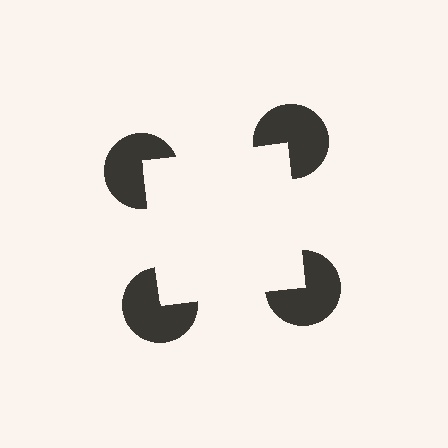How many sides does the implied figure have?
4 sides.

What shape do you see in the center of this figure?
An illusory square — its edges are inferred from the aligned wedge cuts in the pac-man discs, not physically drawn.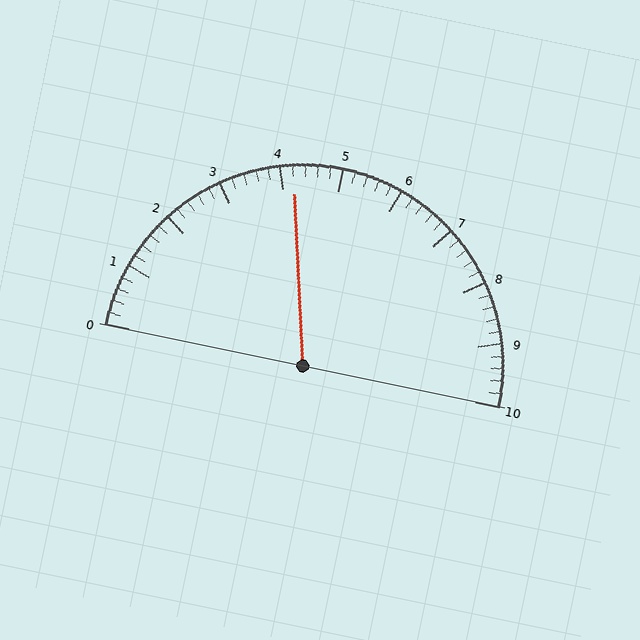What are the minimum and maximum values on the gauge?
The gauge ranges from 0 to 10.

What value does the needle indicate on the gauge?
The needle indicates approximately 4.2.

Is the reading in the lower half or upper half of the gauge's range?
The reading is in the lower half of the range (0 to 10).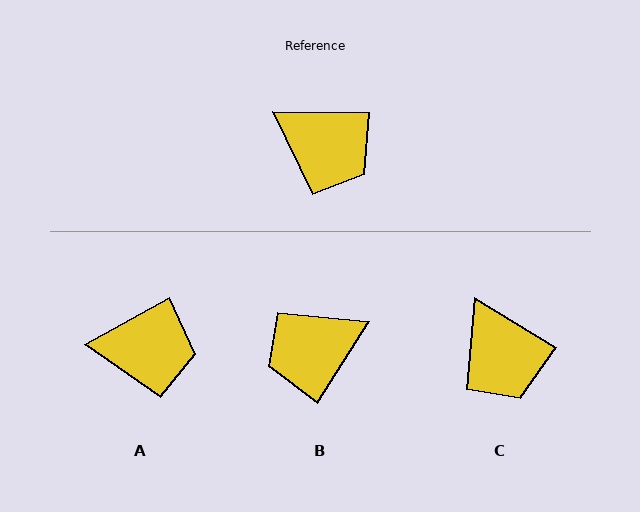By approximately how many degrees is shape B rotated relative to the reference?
Approximately 121 degrees clockwise.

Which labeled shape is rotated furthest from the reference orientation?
B, about 121 degrees away.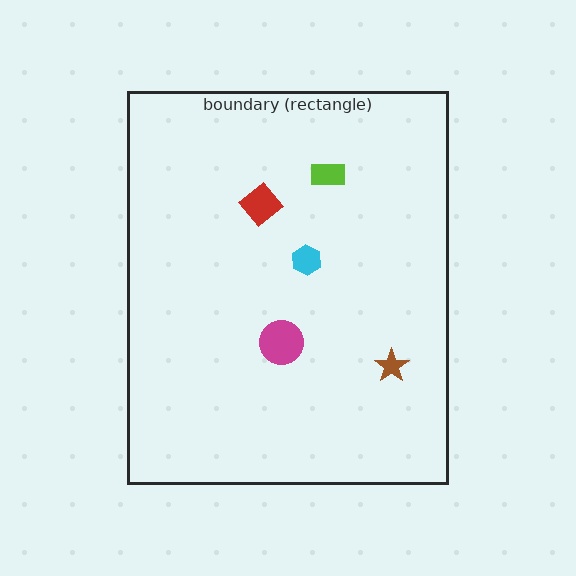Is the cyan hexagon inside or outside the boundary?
Inside.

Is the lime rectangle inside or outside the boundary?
Inside.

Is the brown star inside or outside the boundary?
Inside.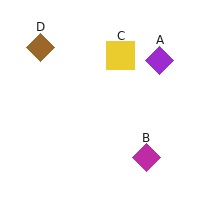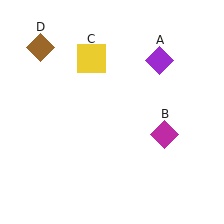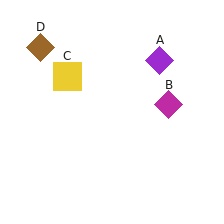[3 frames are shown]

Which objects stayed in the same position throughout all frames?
Purple diamond (object A) and brown diamond (object D) remained stationary.